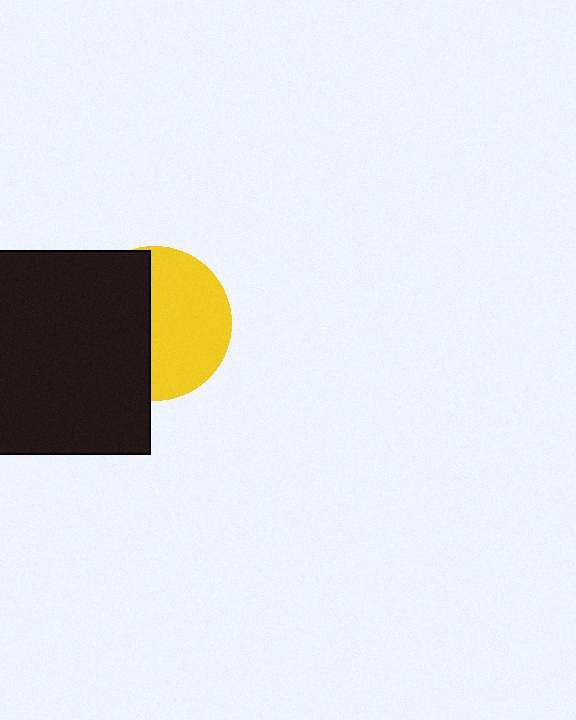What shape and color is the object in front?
The object in front is a black square.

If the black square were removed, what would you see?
You would see the complete yellow circle.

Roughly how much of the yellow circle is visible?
About half of it is visible (roughly 53%).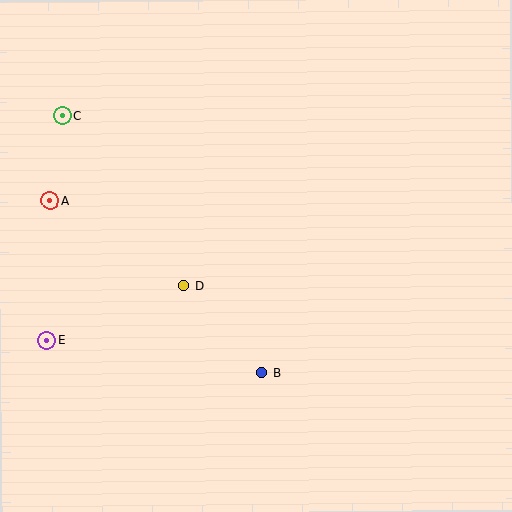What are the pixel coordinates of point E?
Point E is at (46, 340).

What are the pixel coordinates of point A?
Point A is at (50, 201).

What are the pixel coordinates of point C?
Point C is at (62, 116).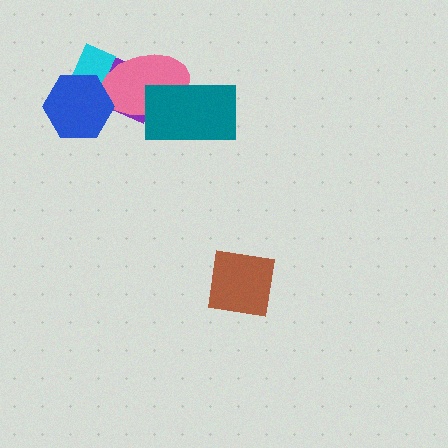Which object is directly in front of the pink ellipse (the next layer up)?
The teal rectangle is directly in front of the pink ellipse.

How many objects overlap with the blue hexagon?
3 objects overlap with the blue hexagon.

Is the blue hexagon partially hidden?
No, no other shape covers it.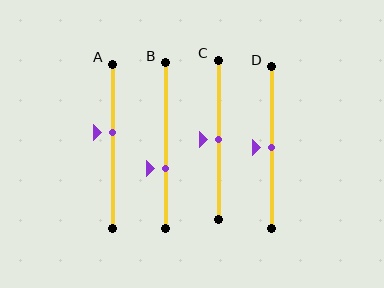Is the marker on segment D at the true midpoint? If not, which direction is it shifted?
Yes, the marker on segment D is at the true midpoint.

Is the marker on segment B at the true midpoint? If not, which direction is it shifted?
No, the marker on segment B is shifted downward by about 14% of the segment length.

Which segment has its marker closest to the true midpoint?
Segment C has its marker closest to the true midpoint.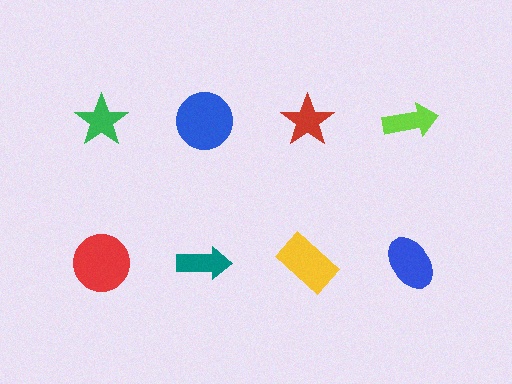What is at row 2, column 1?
A red circle.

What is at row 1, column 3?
A red star.